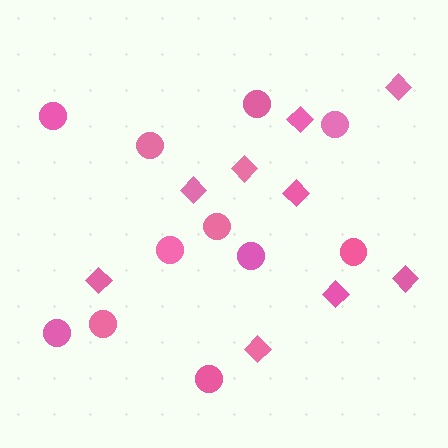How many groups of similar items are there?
There are 2 groups: one group of circles (11) and one group of diamonds (9).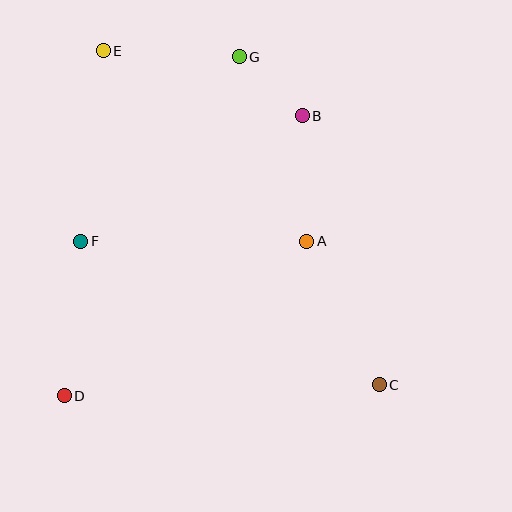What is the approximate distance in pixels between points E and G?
The distance between E and G is approximately 136 pixels.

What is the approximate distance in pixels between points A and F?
The distance between A and F is approximately 226 pixels.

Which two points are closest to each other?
Points B and G are closest to each other.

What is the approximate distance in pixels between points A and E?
The distance between A and E is approximately 279 pixels.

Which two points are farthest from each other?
Points C and E are farthest from each other.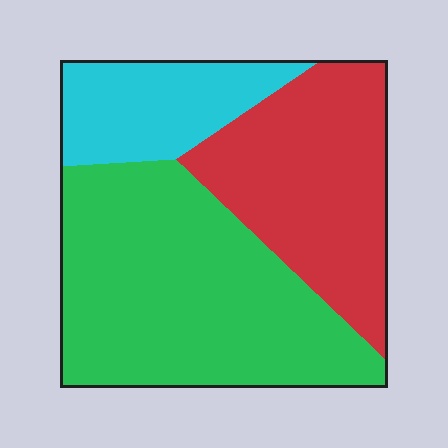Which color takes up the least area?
Cyan, at roughly 20%.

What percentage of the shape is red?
Red covers about 35% of the shape.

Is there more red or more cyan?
Red.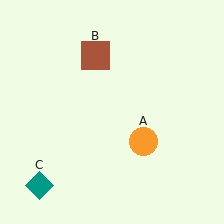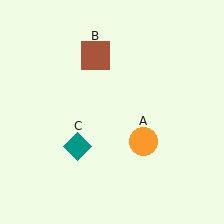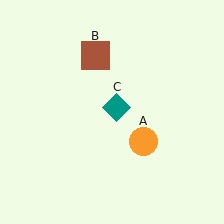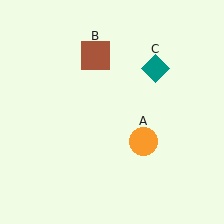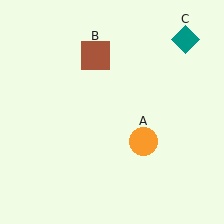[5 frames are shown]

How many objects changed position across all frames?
1 object changed position: teal diamond (object C).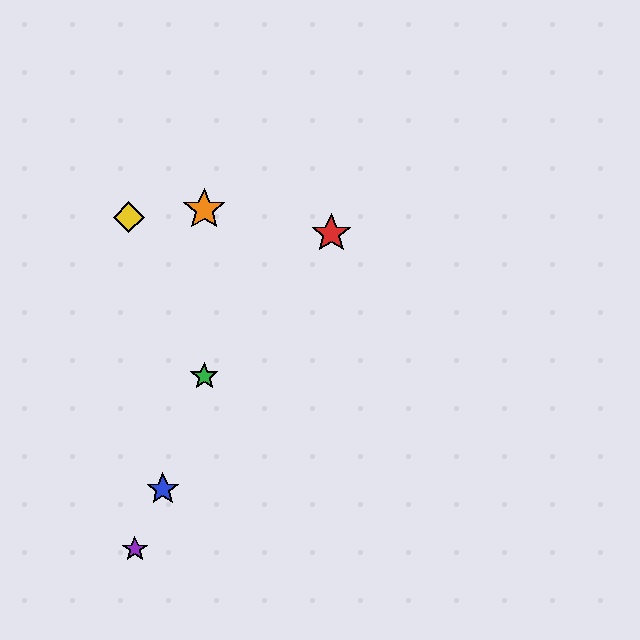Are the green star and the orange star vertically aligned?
Yes, both are at x≈204.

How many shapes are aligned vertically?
2 shapes (the green star, the orange star) are aligned vertically.